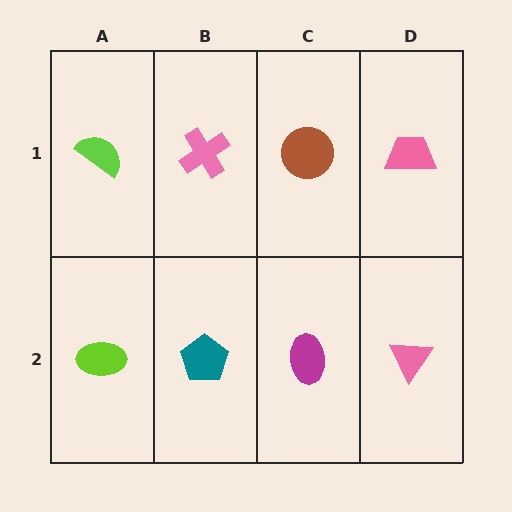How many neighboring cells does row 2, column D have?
2.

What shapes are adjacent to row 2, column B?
A pink cross (row 1, column B), a lime ellipse (row 2, column A), a magenta ellipse (row 2, column C).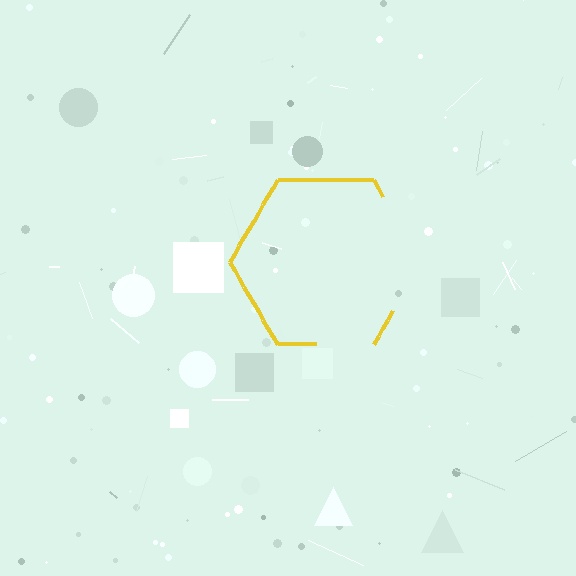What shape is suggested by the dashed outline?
The dashed outline suggests a hexagon.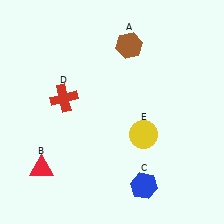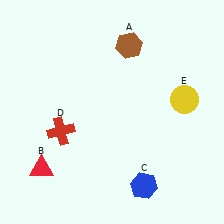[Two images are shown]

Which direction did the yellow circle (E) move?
The yellow circle (E) moved right.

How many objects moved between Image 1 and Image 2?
2 objects moved between the two images.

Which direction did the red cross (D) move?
The red cross (D) moved down.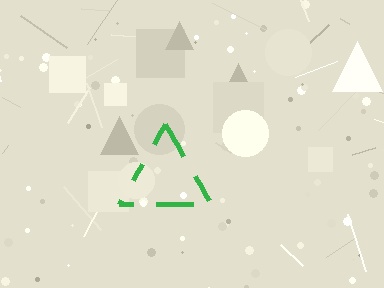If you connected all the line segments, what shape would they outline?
They would outline a triangle.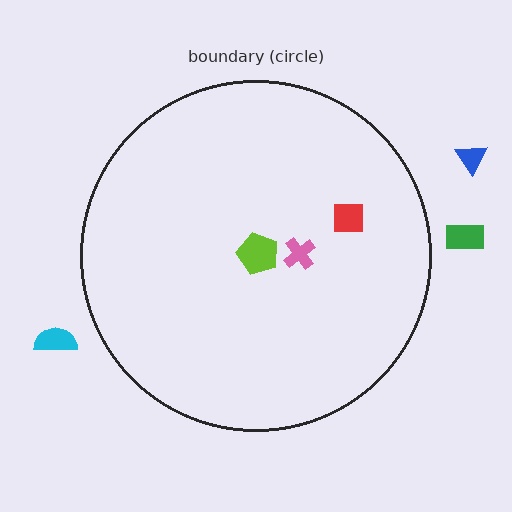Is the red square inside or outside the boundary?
Inside.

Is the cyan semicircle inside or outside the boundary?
Outside.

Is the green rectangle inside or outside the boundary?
Outside.